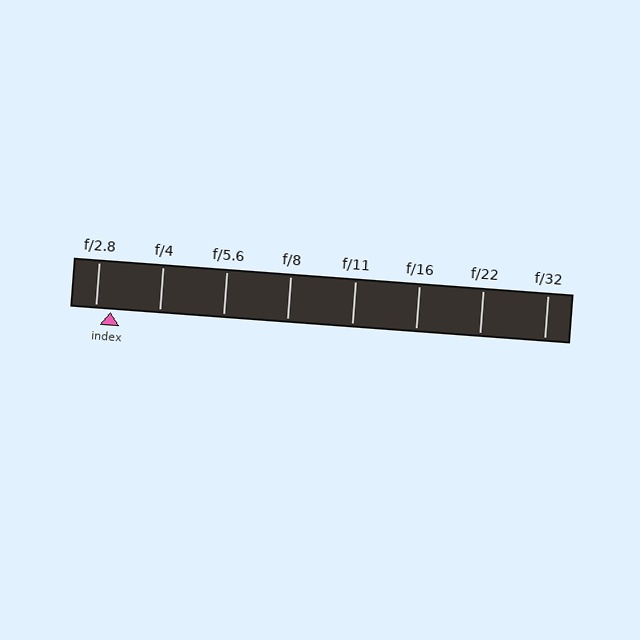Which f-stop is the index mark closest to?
The index mark is closest to f/2.8.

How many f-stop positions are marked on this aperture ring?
There are 8 f-stop positions marked.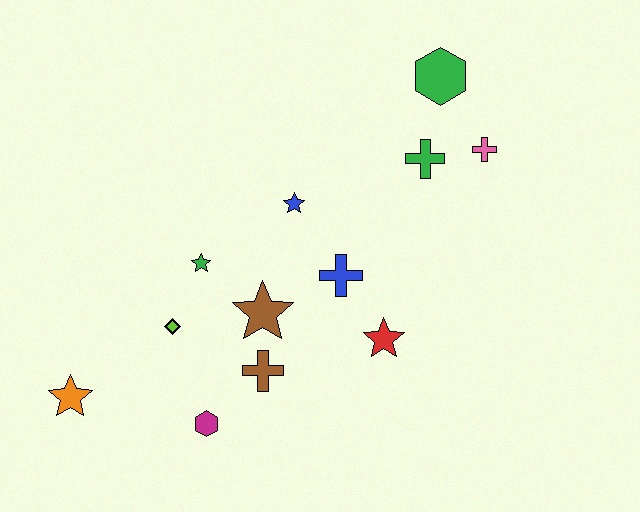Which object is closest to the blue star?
The blue cross is closest to the blue star.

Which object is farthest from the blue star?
The orange star is farthest from the blue star.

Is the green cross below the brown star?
No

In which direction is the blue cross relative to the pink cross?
The blue cross is to the left of the pink cross.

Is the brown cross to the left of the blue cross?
Yes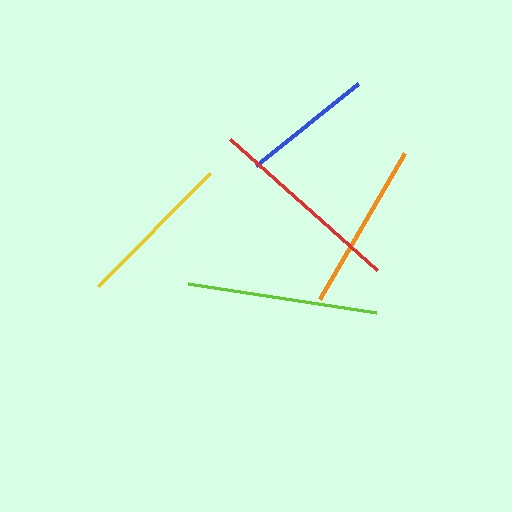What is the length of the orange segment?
The orange segment is approximately 170 pixels long.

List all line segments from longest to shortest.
From longest to shortest: red, lime, orange, yellow, blue.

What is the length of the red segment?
The red segment is approximately 197 pixels long.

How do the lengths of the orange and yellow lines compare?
The orange and yellow lines are approximately the same length.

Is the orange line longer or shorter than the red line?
The red line is longer than the orange line.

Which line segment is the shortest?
The blue line is the shortest at approximately 132 pixels.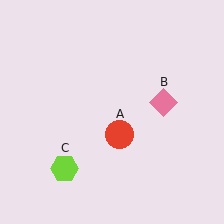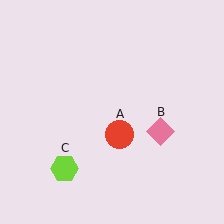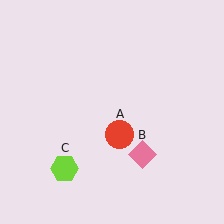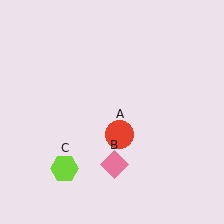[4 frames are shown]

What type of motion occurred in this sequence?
The pink diamond (object B) rotated clockwise around the center of the scene.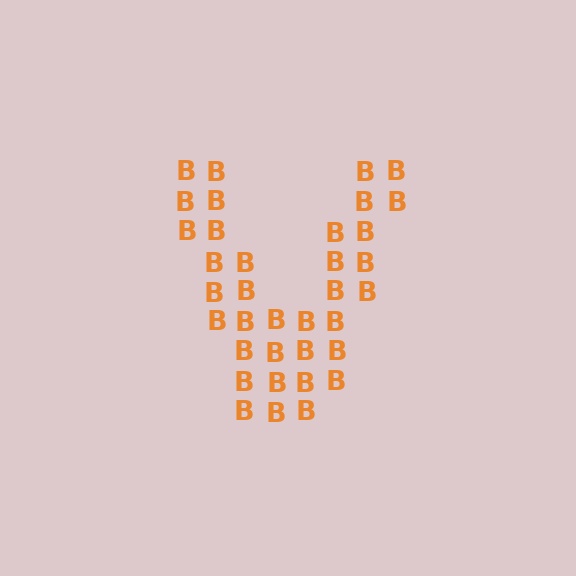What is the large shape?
The large shape is the letter V.